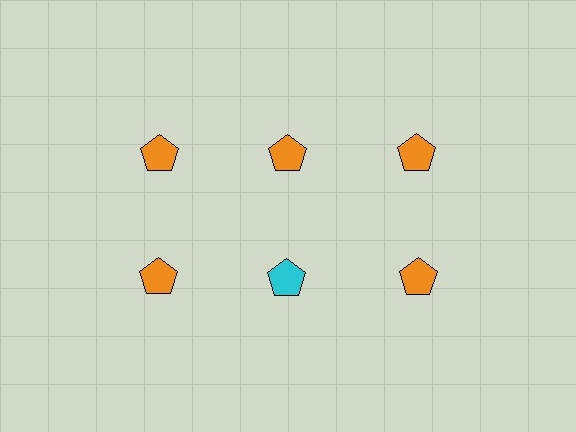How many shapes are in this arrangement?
There are 6 shapes arranged in a grid pattern.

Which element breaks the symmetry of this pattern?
The cyan pentagon in the second row, second from left column breaks the symmetry. All other shapes are orange pentagons.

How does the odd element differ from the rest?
It has a different color: cyan instead of orange.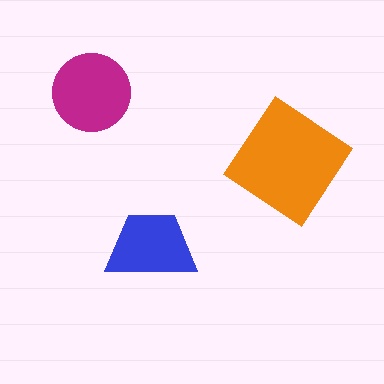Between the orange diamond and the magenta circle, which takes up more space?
The orange diamond.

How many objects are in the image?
There are 3 objects in the image.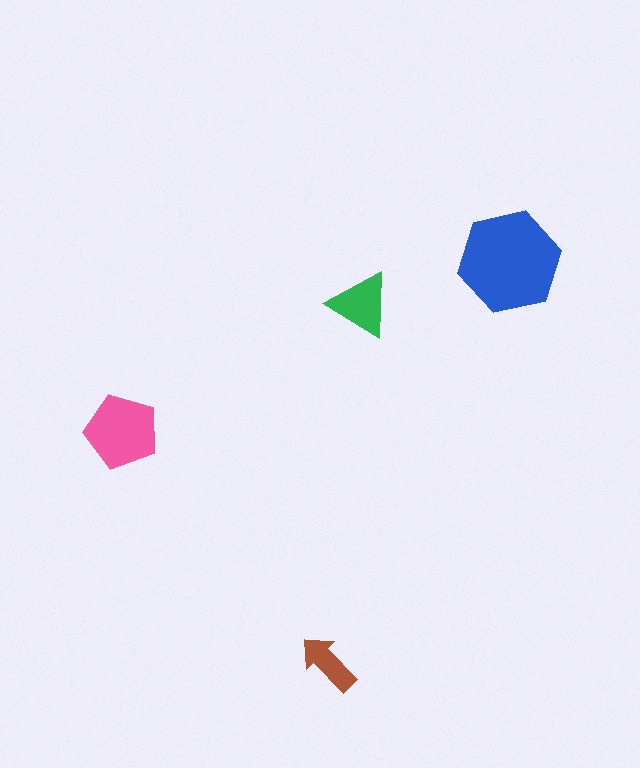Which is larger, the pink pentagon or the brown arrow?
The pink pentagon.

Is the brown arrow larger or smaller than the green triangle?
Smaller.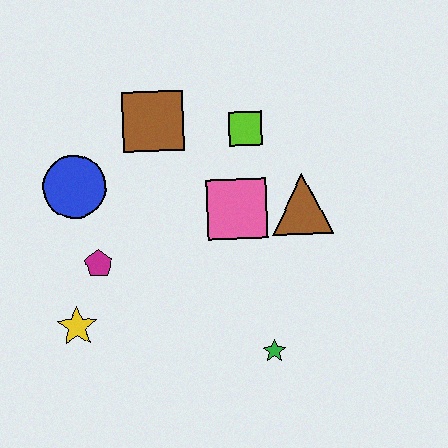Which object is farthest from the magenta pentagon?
The brown triangle is farthest from the magenta pentagon.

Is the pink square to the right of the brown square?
Yes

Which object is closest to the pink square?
The brown triangle is closest to the pink square.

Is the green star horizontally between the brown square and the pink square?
No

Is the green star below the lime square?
Yes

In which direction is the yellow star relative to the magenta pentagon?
The yellow star is below the magenta pentagon.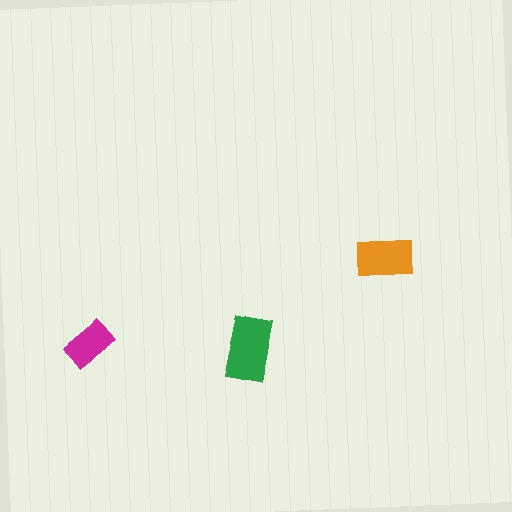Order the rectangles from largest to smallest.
the green one, the orange one, the magenta one.